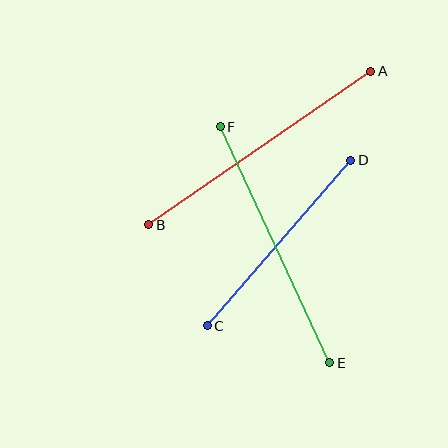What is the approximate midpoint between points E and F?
The midpoint is at approximately (275, 245) pixels.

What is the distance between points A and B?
The distance is approximately 270 pixels.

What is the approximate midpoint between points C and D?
The midpoint is at approximately (279, 243) pixels.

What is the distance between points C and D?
The distance is approximately 219 pixels.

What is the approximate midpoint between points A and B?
The midpoint is at approximately (260, 148) pixels.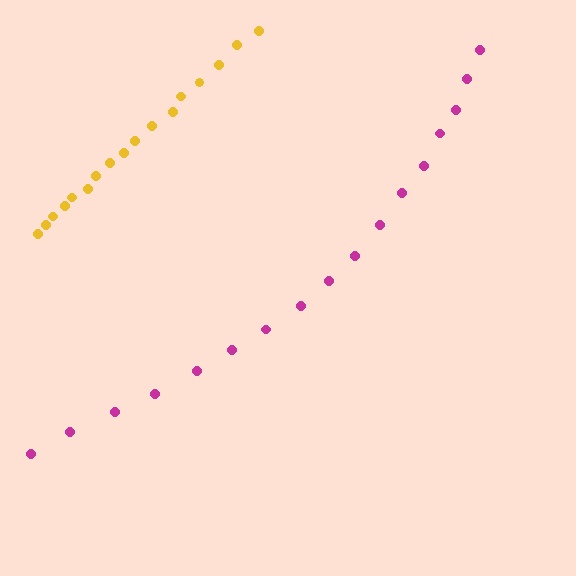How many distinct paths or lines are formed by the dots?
There are 2 distinct paths.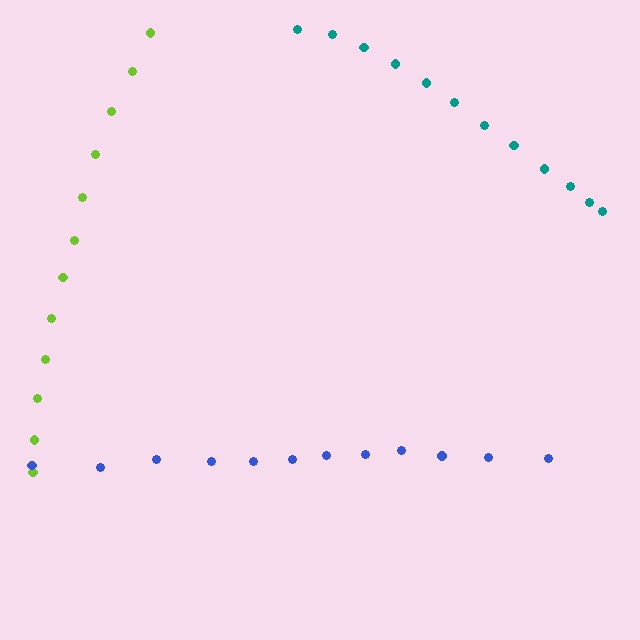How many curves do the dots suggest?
There are 3 distinct paths.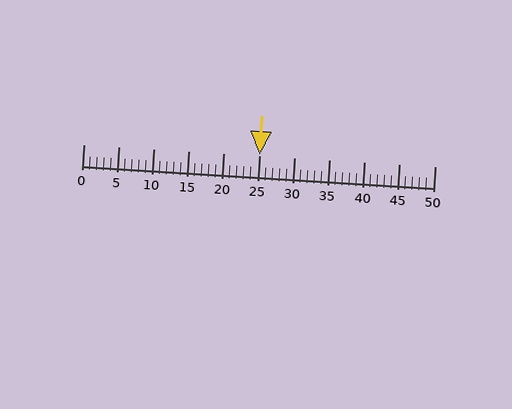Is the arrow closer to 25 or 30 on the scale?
The arrow is closer to 25.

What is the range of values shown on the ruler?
The ruler shows values from 0 to 50.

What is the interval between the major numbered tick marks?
The major tick marks are spaced 5 units apart.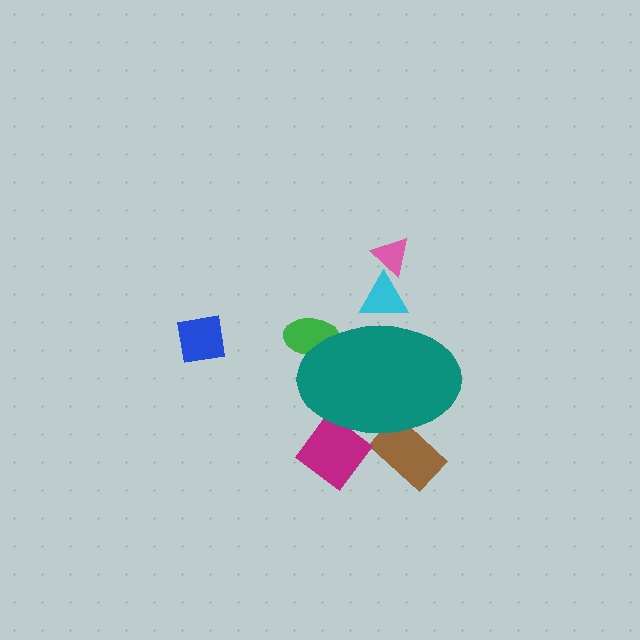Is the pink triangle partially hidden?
No, the pink triangle is fully visible.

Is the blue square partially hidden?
No, the blue square is fully visible.